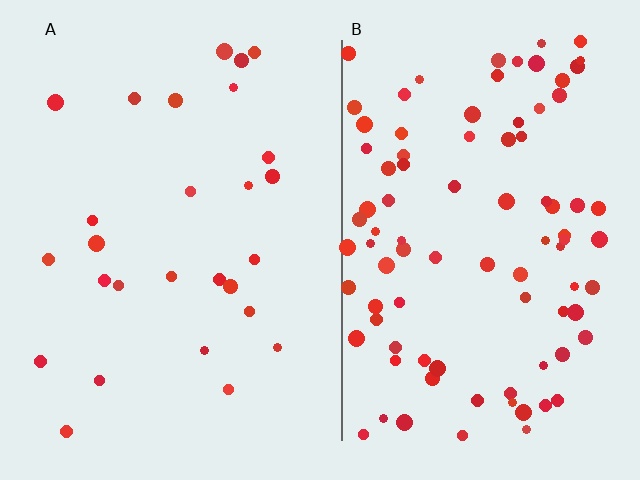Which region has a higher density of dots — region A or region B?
B (the right).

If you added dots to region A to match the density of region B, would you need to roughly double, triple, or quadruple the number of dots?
Approximately triple.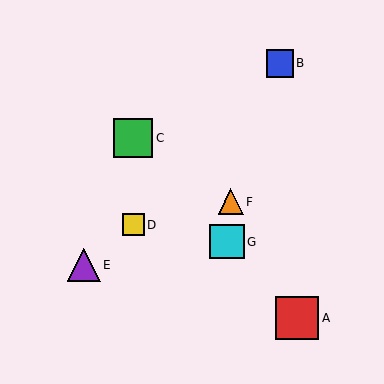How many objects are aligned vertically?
2 objects (C, D) are aligned vertically.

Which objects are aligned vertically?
Objects C, D are aligned vertically.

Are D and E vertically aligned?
No, D is at x≈133 and E is at x≈84.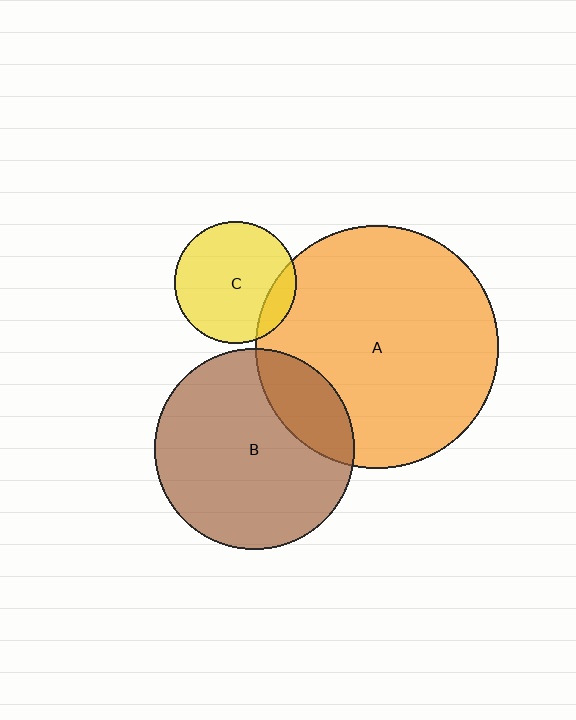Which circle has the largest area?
Circle A (orange).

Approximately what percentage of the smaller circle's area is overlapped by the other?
Approximately 20%.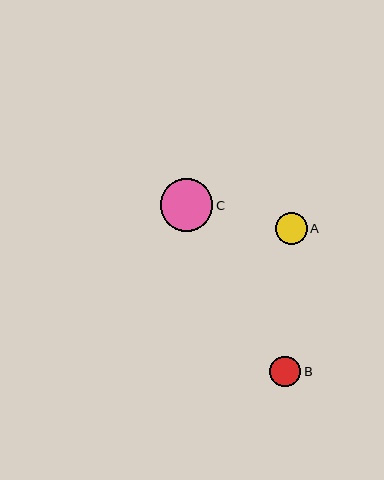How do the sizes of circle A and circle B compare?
Circle A and circle B are approximately the same size.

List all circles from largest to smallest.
From largest to smallest: C, A, B.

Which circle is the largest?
Circle C is the largest with a size of approximately 53 pixels.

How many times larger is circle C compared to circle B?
Circle C is approximately 1.7 times the size of circle B.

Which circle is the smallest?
Circle B is the smallest with a size of approximately 31 pixels.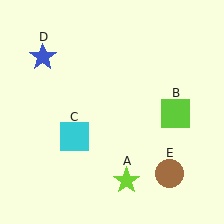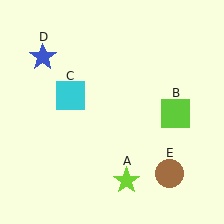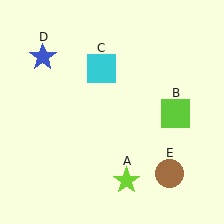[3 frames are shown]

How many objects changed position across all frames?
1 object changed position: cyan square (object C).